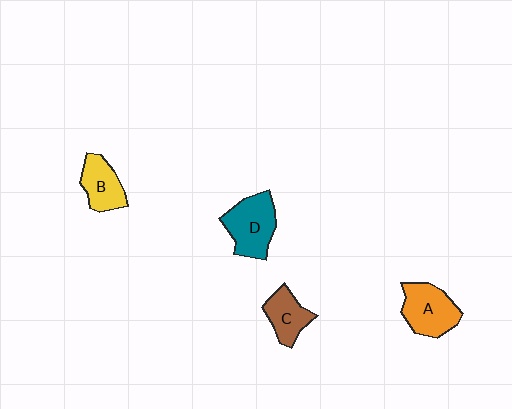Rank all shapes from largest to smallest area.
From largest to smallest: D (teal), A (orange), B (yellow), C (brown).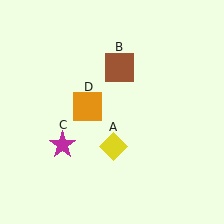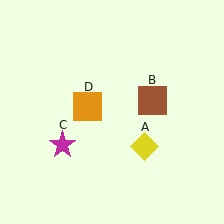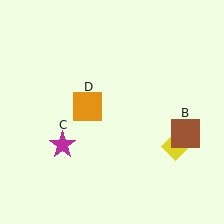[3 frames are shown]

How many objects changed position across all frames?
2 objects changed position: yellow diamond (object A), brown square (object B).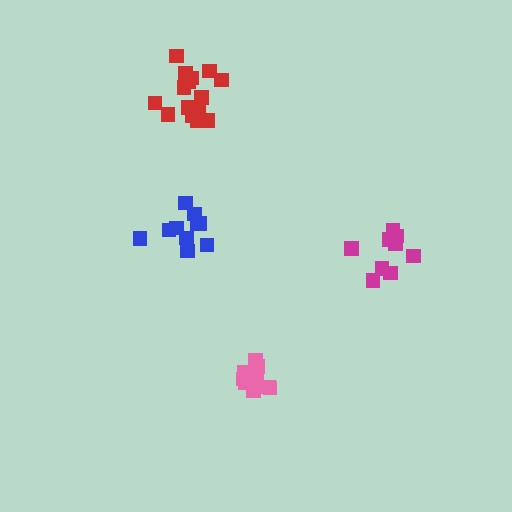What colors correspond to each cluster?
The clusters are colored: red, magenta, blue, pink.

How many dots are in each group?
Group 1: 15 dots, Group 2: 10 dots, Group 3: 10 dots, Group 4: 11 dots (46 total).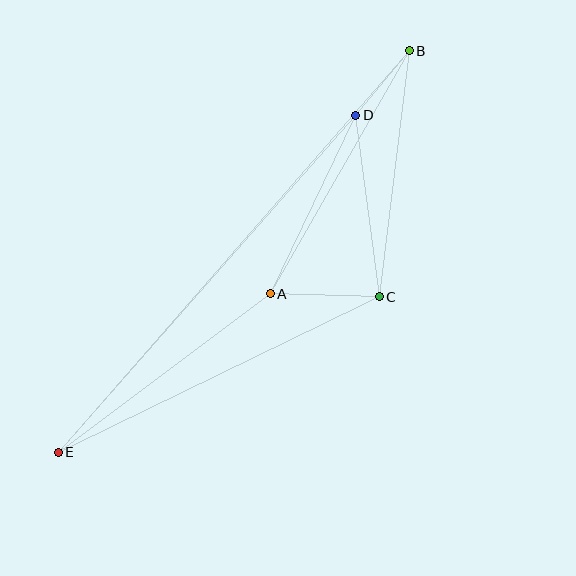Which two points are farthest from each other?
Points B and E are farthest from each other.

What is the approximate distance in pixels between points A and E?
The distance between A and E is approximately 265 pixels.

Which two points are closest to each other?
Points B and D are closest to each other.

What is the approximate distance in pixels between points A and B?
The distance between A and B is approximately 280 pixels.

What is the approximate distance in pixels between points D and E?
The distance between D and E is approximately 449 pixels.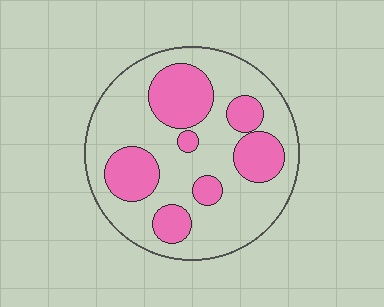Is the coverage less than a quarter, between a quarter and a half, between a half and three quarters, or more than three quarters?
Between a quarter and a half.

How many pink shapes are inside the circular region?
7.